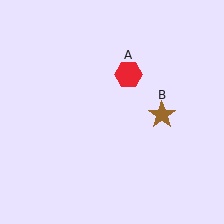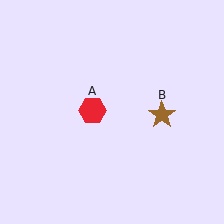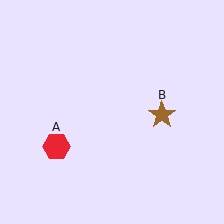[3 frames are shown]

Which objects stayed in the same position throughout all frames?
Brown star (object B) remained stationary.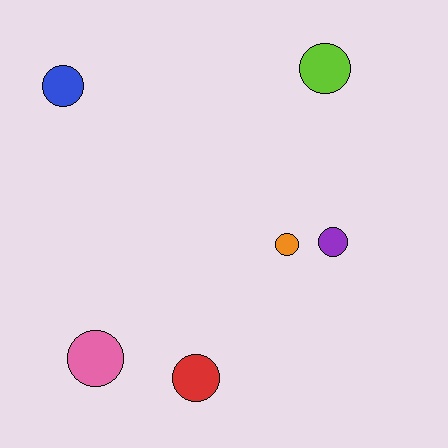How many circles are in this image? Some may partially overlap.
There are 6 circles.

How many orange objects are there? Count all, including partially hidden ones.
There is 1 orange object.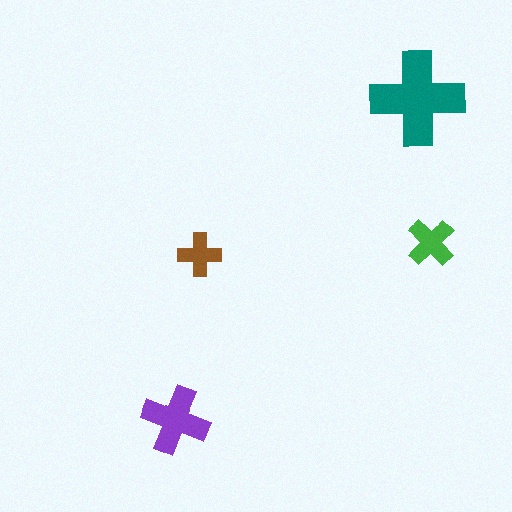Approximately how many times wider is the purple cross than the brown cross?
About 1.5 times wider.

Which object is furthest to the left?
The purple cross is leftmost.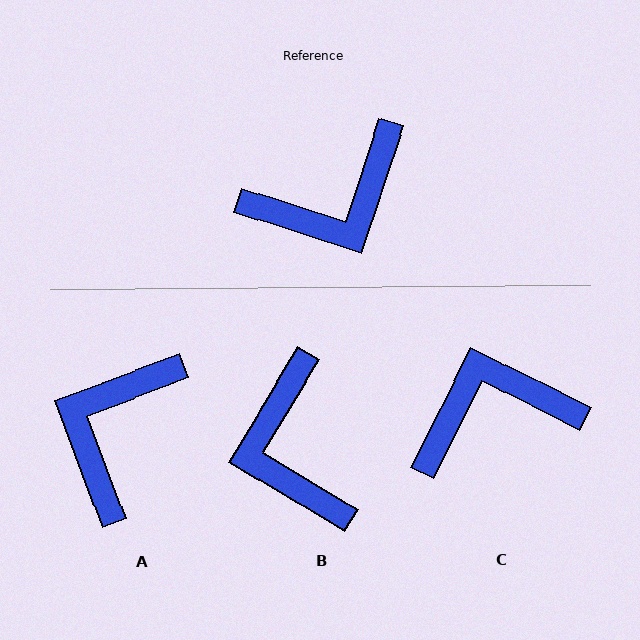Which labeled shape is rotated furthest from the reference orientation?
C, about 171 degrees away.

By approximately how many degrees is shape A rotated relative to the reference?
Approximately 141 degrees clockwise.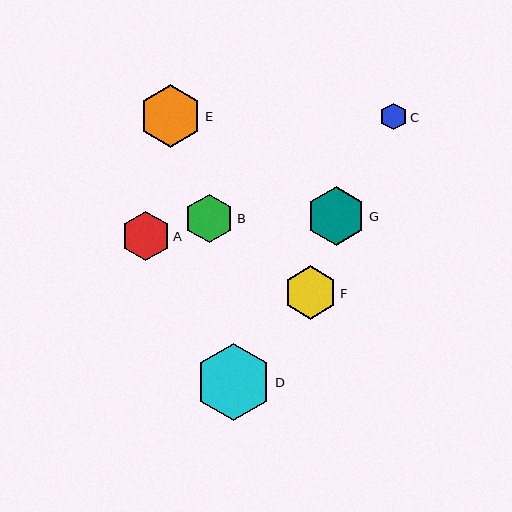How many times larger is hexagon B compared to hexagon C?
Hexagon B is approximately 1.8 times the size of hexagon C.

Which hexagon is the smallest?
Hexagon C is the smallest with a size of approximately 27 pixels.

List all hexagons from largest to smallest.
From largest to smallest: D, E, G, F, B, A, C.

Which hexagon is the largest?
Hexagon D is the largest with a size of approximately 77 pixels.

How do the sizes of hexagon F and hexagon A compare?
Hexagon F and hexagon A are approximately the same size.